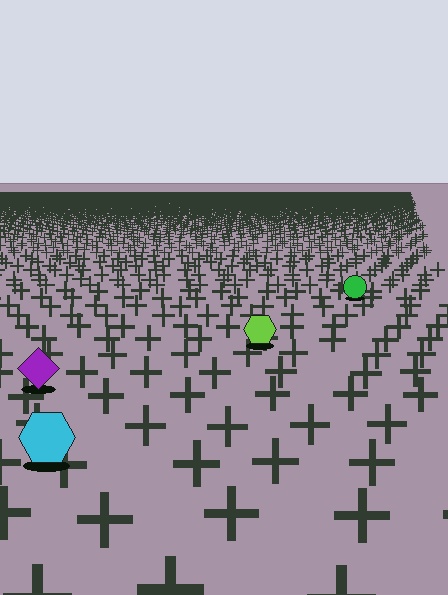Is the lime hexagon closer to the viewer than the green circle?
Yes. The lime hexagon is closer — you can tell from the texture gradient: the ground texture is coarser near it.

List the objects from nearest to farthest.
From nearest to farthest: the cyan hexagon, the purple diamond, the lime hexagon, the green circle.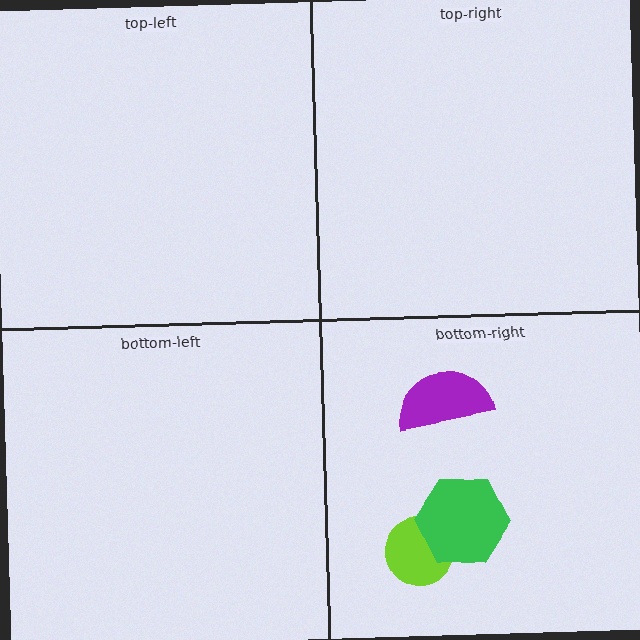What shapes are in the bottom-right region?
The lime circle, the purple semicircle, the green hexagon.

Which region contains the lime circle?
The bottom-right region.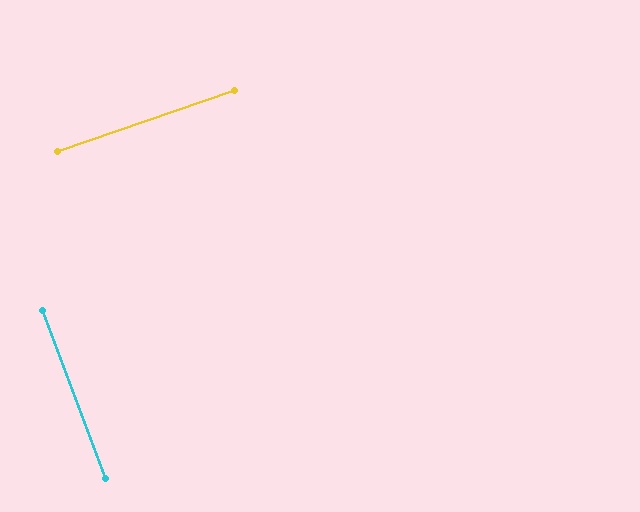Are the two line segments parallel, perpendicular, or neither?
Perpendicular — they meet at approximately 88°.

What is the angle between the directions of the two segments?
Approximately 88 degrees.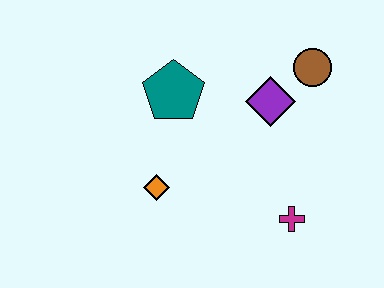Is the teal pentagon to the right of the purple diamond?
No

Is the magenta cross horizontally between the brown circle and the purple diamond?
Yes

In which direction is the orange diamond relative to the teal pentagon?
The orange diamond is below the teal pentagon.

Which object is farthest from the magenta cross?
The teal pentagon is farthest from the magenta cross.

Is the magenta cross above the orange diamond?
No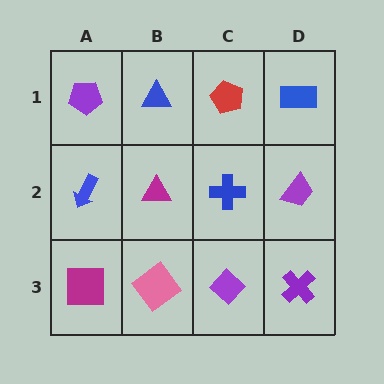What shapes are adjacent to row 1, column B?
A magenta triangle (row 2, column B), a purple pentagon (row 1, column A), a red pentagon (row 1, column C).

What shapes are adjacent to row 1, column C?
A blue cross (row 2, column C), a blue triangle (row 1, column B), a blue rectangle (row 1, column D).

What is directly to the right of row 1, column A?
A blue triangle.